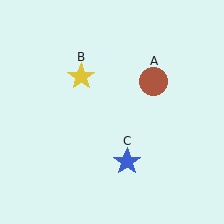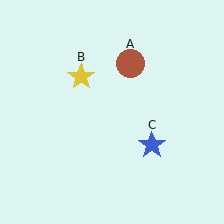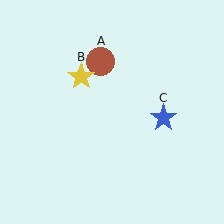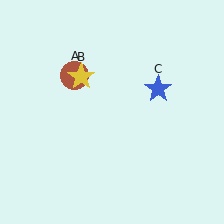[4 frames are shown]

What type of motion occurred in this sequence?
The brown circle (object A), blue star (object C) rotated counterclockwise around the center of the scene.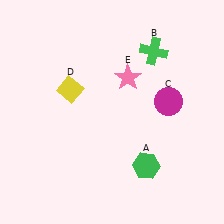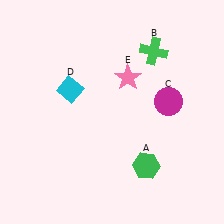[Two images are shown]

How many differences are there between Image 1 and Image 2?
There is 1 difference between the two images.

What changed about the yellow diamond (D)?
In Image 1, D is yellow. In Image 2, it changed to cyan.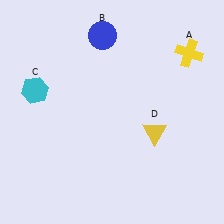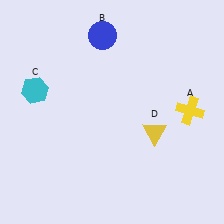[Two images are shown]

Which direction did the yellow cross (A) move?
The yellow cross (A) moved down.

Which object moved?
The yellow cross (A) moved down.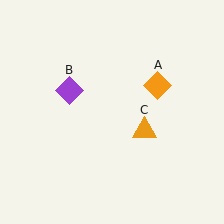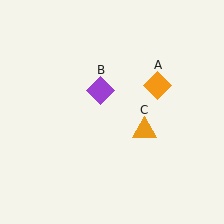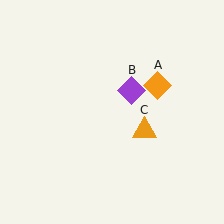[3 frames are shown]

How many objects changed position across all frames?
1 object changed position: purple diamond (object B).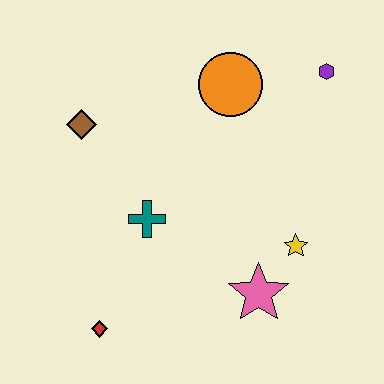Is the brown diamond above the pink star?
Yes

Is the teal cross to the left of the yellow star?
Yes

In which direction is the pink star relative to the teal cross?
The pink star is to the right of the teal cross.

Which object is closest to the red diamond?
The teal cross is closest to the red diamond.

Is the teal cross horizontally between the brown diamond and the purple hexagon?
Yes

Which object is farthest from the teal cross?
The purple hexagon is farthest from the teal cross.